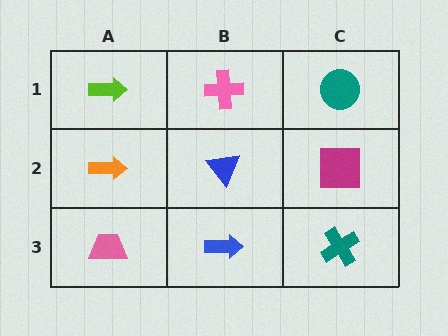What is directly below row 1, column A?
An orange arrow.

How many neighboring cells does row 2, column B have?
4.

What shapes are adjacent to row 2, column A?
A lime arrow (row 1, column A), a pink trapezoid (row 3, column A), a blue triangle (row 2, column B).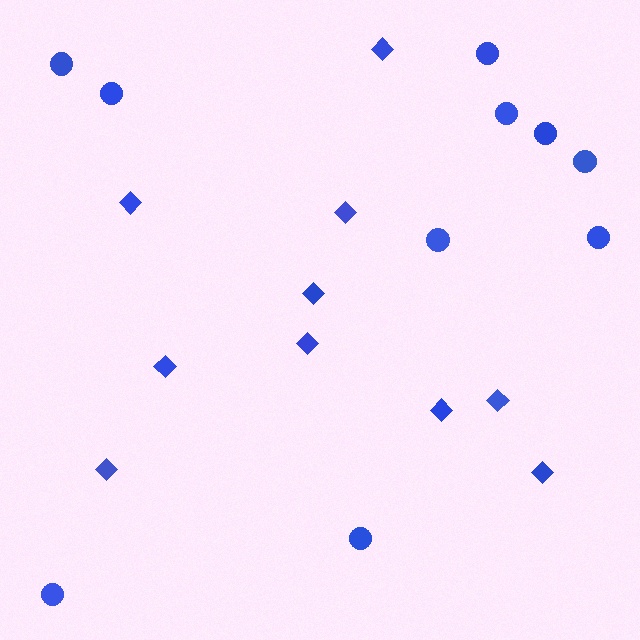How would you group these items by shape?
There are 2 groups: one group of diamonds (10) and one group of circles (10).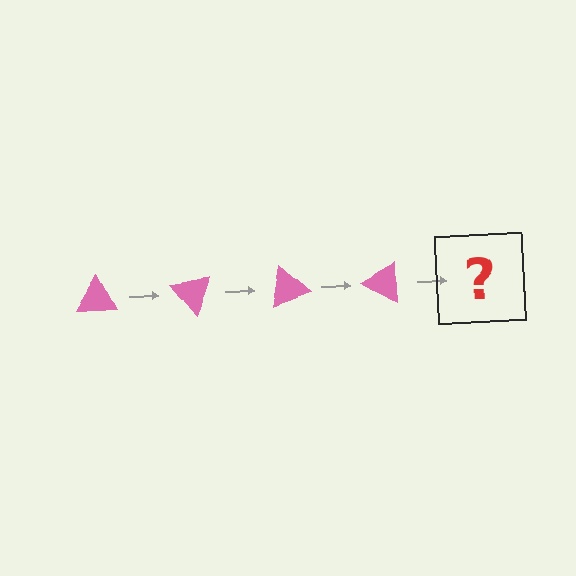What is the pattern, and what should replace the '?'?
The pattern is that the triangle rotates 50 degrees each step. The '?' should be a pink triangle rotated 200 degrees.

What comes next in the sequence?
The next element should be a pink triangle rotated 200 degrees.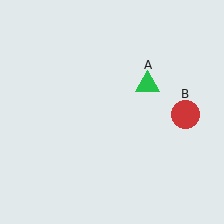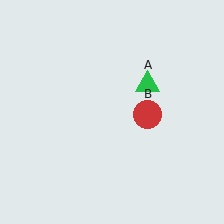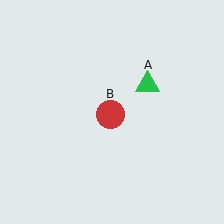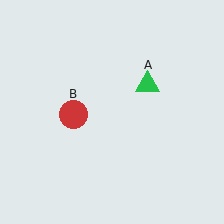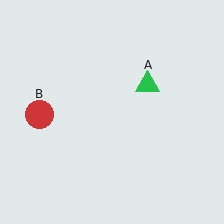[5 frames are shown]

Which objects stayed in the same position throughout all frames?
Green triangle (object A) remained stationary.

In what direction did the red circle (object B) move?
The red circle (object B) moved left.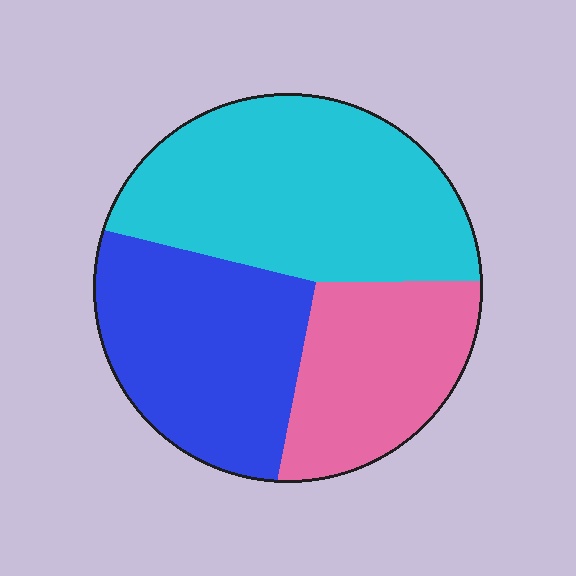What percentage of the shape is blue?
Blue takes up about one third (1/3) of the shape.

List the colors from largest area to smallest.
From largest to smallest: cyan, blue, pink.